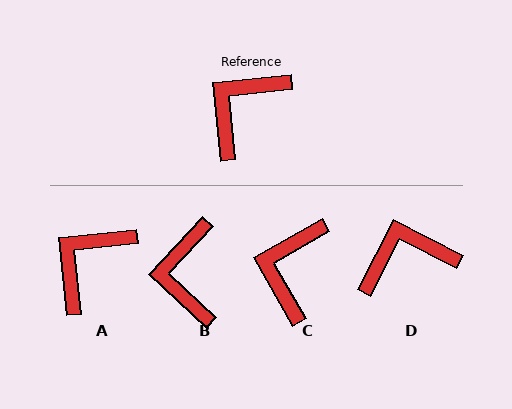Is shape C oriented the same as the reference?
No, it is off by about 24 degrees.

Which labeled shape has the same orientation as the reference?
A.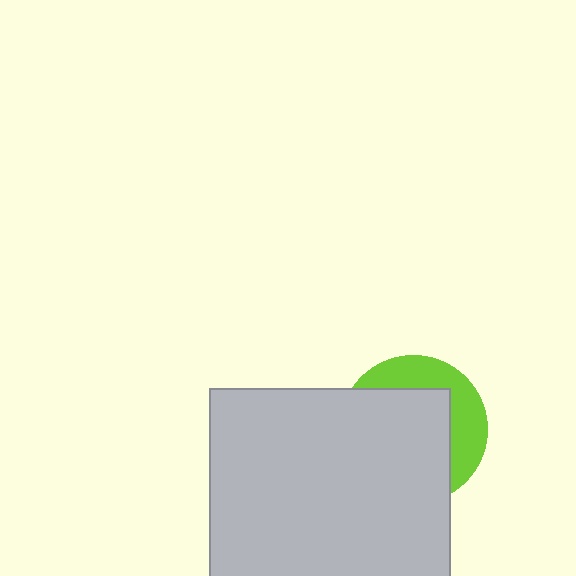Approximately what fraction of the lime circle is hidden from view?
Roughly 67% of the lime circle is hidden behind the light gray square.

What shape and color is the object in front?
The object in front is a light gray square.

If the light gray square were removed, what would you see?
You would see the complete lime circle.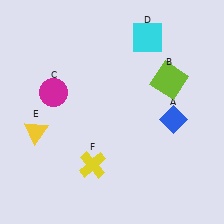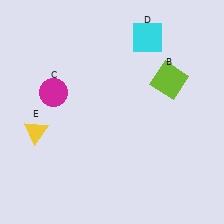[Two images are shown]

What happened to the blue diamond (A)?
The blue diamond (A) was removed in Image 2. It was in the bottom-right area of Image 1.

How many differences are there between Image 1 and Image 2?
There are 2 differences between the two images.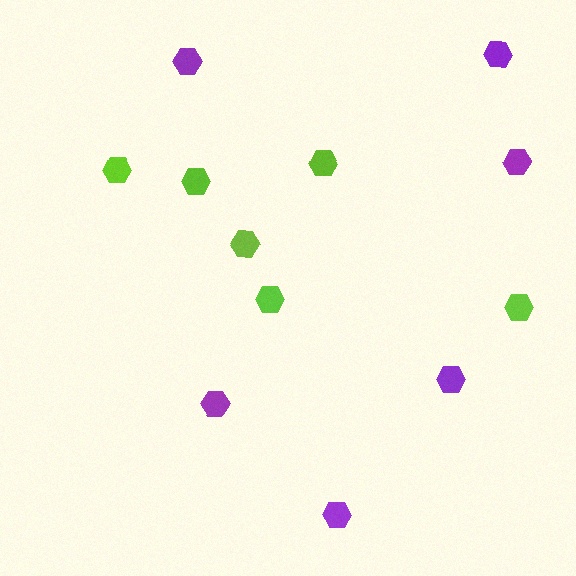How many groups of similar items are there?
There are 2 groups: one group of purple hexagons (6) and one group of lime hexagons (6).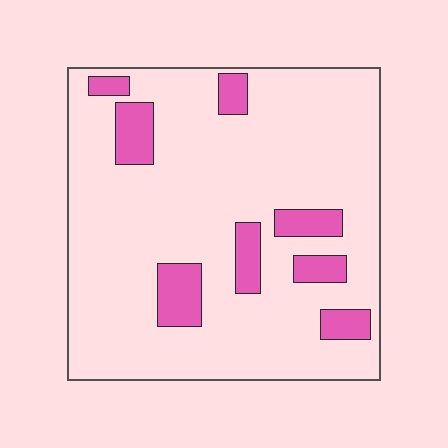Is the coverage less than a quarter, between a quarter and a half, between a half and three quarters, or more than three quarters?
Less than a quarter.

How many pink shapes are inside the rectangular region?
8.